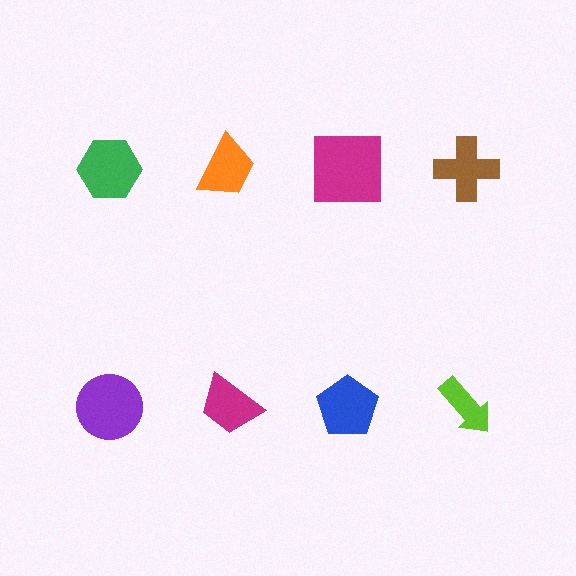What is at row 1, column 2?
An orange trapezoid.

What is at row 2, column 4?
A lime arrow.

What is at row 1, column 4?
A brown cross.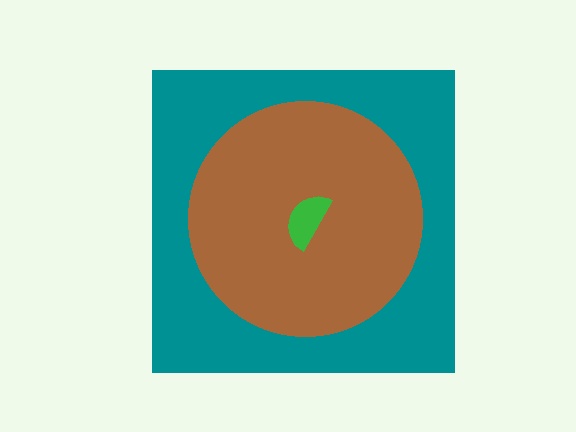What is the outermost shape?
The teal square.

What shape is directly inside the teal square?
The brown circle.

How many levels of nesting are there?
3.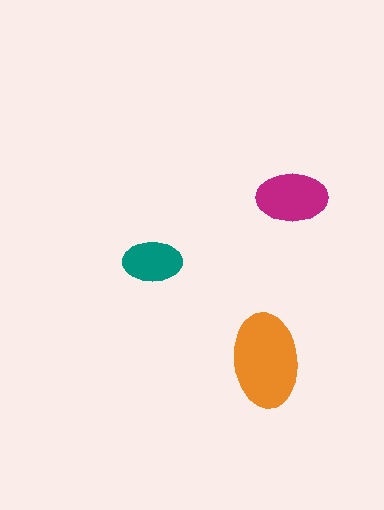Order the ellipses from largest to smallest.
the orange one, the magenta one, the teal one.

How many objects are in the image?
There are 3 objects in the image.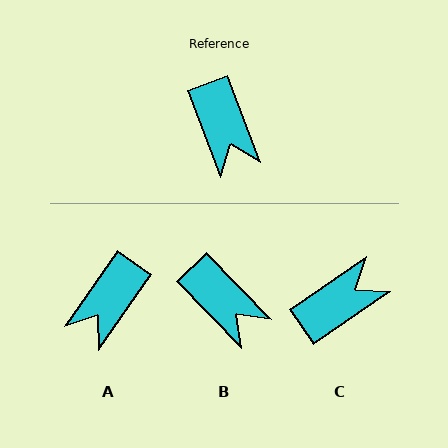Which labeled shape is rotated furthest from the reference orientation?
C, about 104 degrees away.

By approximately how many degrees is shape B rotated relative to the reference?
Approximately 23 degrees counter-clockwise.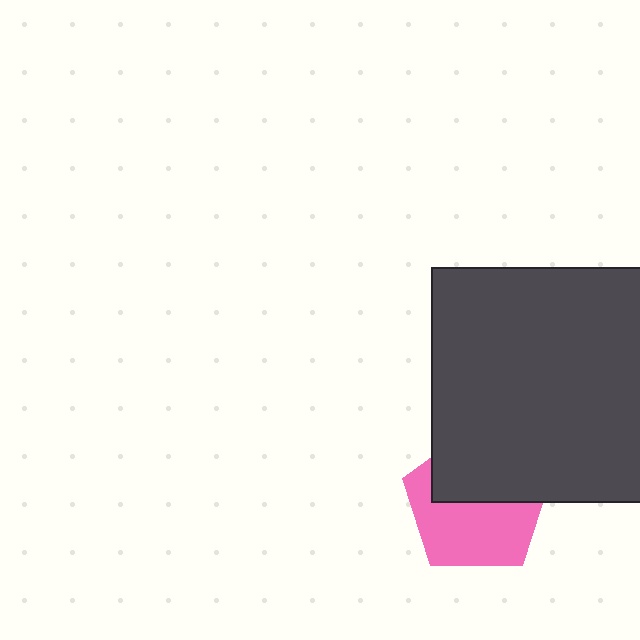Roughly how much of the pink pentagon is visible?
About half of it is visible (roughly 55%).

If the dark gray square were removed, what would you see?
You would see the complete pink pentagon.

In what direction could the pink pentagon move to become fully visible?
The pink pentagon could move down. That would shift it out from behind the dark gray square entirely.